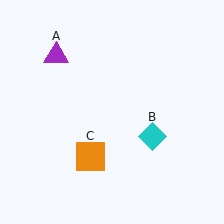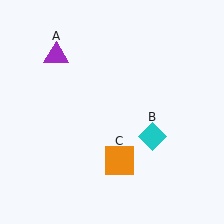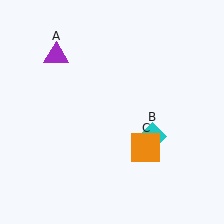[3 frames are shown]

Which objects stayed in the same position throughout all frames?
Purple triangle (object A) and cyan diamond (object B) remained stationary.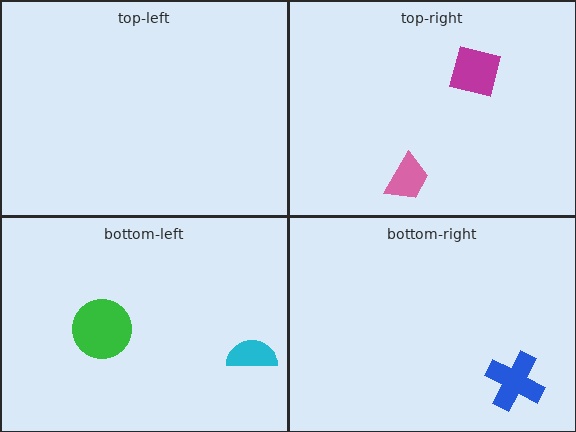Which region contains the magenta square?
The top-right region.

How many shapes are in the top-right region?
2.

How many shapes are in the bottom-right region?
1.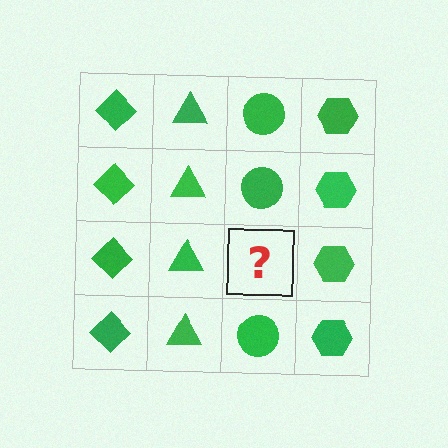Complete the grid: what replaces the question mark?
The question mark should be replaced with a green circle.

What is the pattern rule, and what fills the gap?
The rule is that each column has a consistent shape. The gap should be filled with a green circle.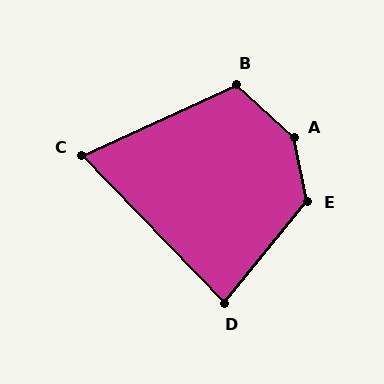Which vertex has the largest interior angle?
A, at approximately 144 degrees.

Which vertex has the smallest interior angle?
C, at approximately 70 degrees.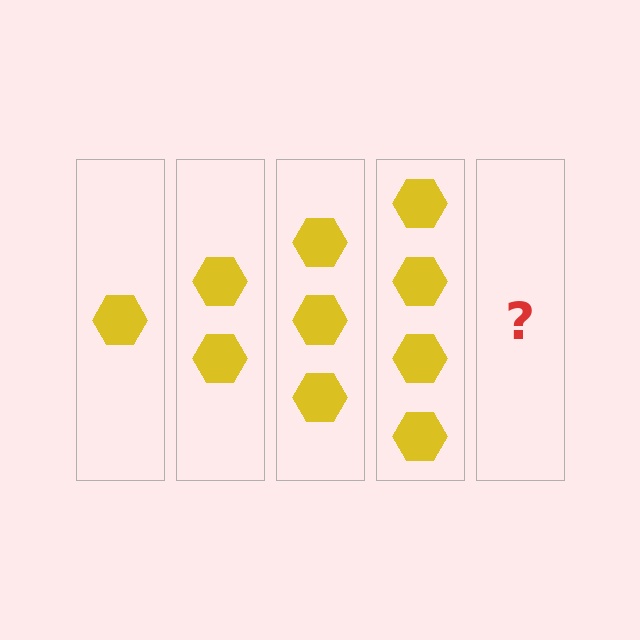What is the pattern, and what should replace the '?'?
The pattern is that each step adds one more hexagon. The '?' should be 5 hexagons.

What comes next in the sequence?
The next element should be 5 hexagons.